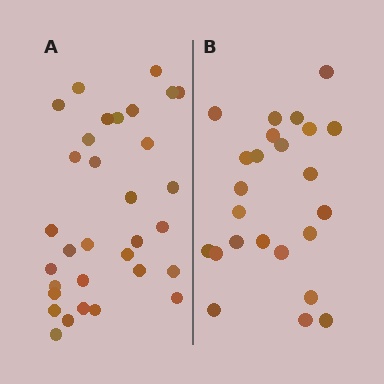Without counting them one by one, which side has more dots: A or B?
Region A (the left region) has more dots.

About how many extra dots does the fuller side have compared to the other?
Region A has roughly 8 or so more dots than region B.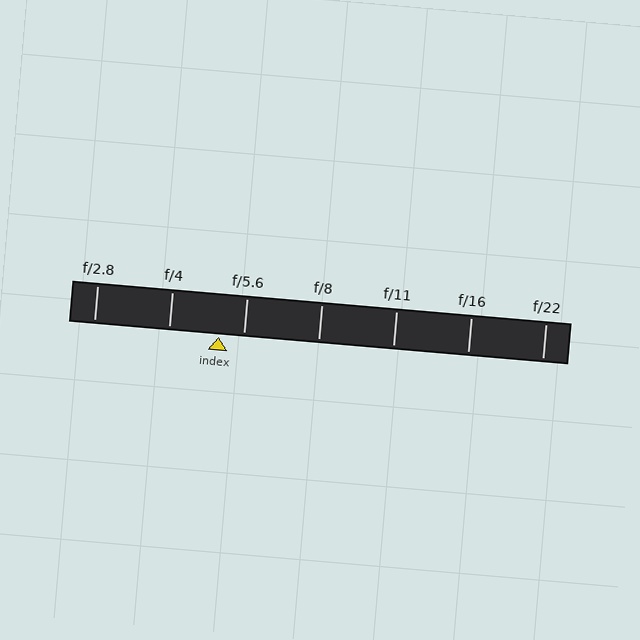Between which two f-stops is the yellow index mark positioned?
The index mark is between f/4 and f/5.6.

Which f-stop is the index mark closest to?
The index mark is closest to f/5.6.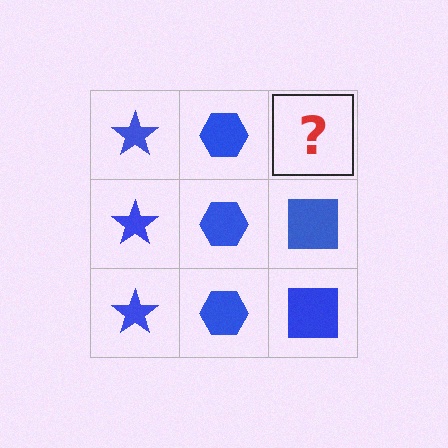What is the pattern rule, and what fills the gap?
The rule is that each column has a consistent shape. The gap should be filled with a blue square.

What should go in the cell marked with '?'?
The missing cell should contain a blue square.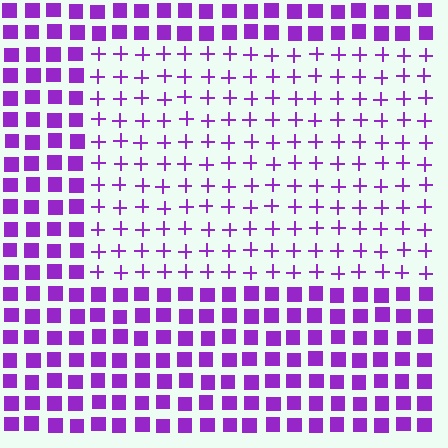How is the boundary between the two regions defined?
The boundary is defined by a change in element shape: plus signs inside vs. squares outside. All elements share the same color and spacing.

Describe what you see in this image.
The image is filled with small purple elements arranged in a uniform grid. A rectangle-shaped region contains plus signs, while the surrounding area contains squares. The boundary is defined purely by the change in element shape.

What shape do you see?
I see a rectangle.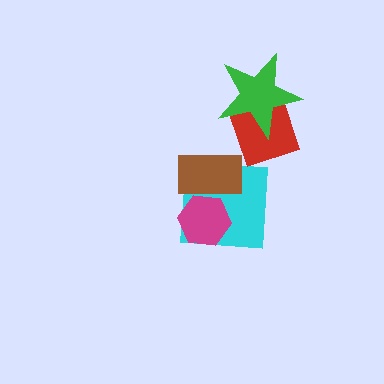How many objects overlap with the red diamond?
1 object overlaps with the red diamond.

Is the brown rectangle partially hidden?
Yes, it is partially covered by another shape.